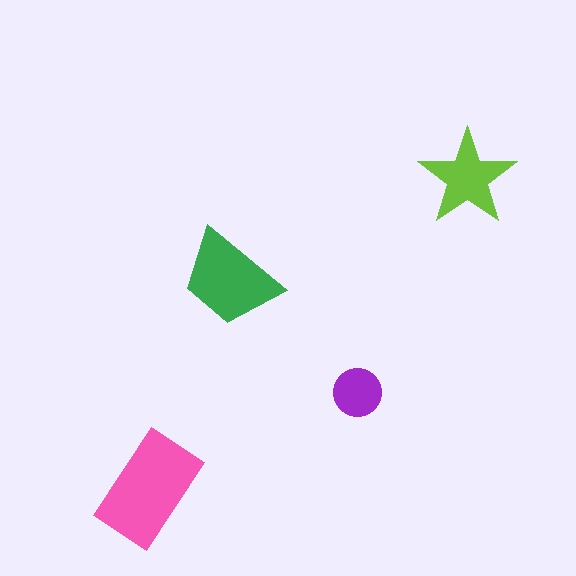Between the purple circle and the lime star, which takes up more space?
The lime star.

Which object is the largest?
The pink rectangle.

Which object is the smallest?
The purple circle.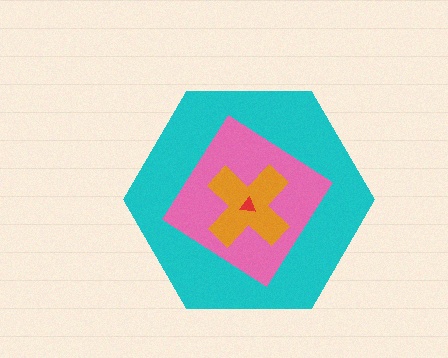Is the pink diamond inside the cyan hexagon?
Yes.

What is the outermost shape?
The cyan hexagon.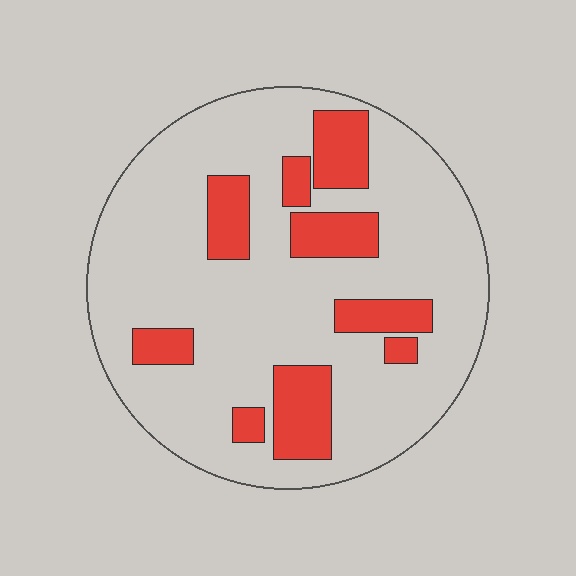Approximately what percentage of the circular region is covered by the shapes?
Approximately 20%.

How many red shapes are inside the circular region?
9.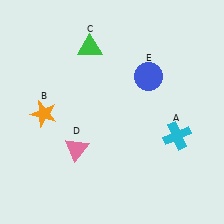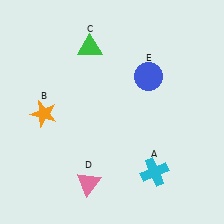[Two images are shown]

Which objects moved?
The objects that moved are: the cyan cross (A), the pink triangle (D).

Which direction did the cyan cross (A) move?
The cyan cross (A) moved down.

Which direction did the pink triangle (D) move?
The pink triangle (D) moved down.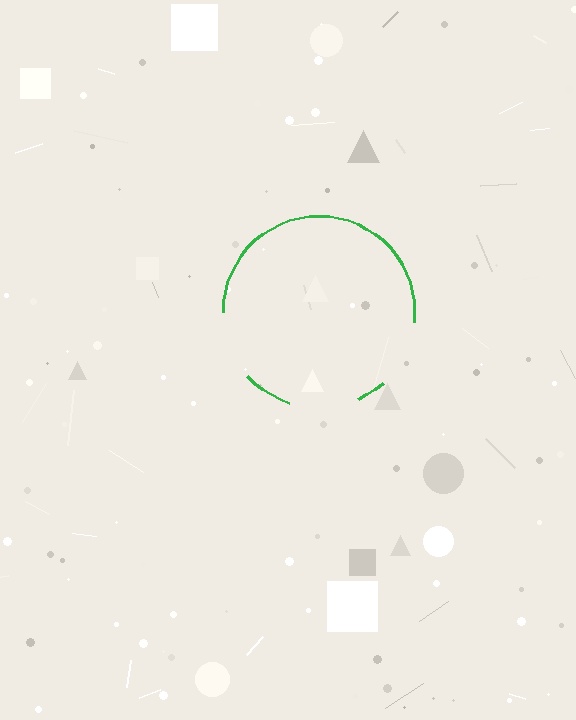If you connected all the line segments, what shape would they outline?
They would outline a circle.